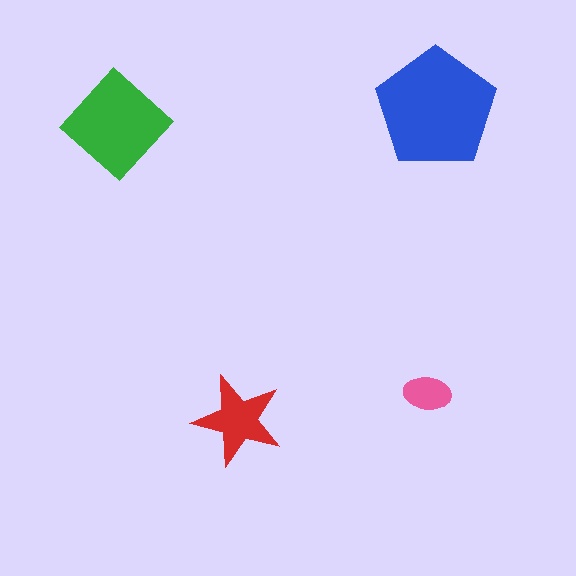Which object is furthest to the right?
The blue pentagon is rightmost.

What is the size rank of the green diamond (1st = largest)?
2nd.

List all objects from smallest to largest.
The pink ellipse, the red star, the green diamond, the blue pentagon.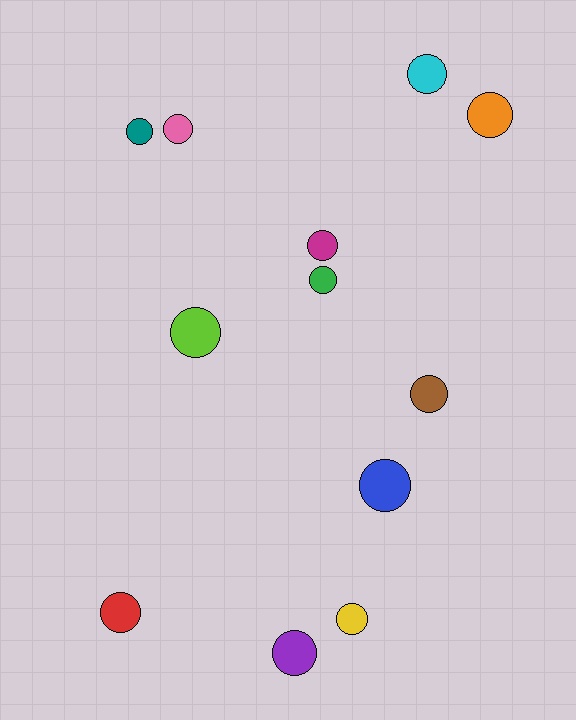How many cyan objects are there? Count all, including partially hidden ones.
There is 1 cyan object.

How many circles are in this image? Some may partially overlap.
There are 12 circles.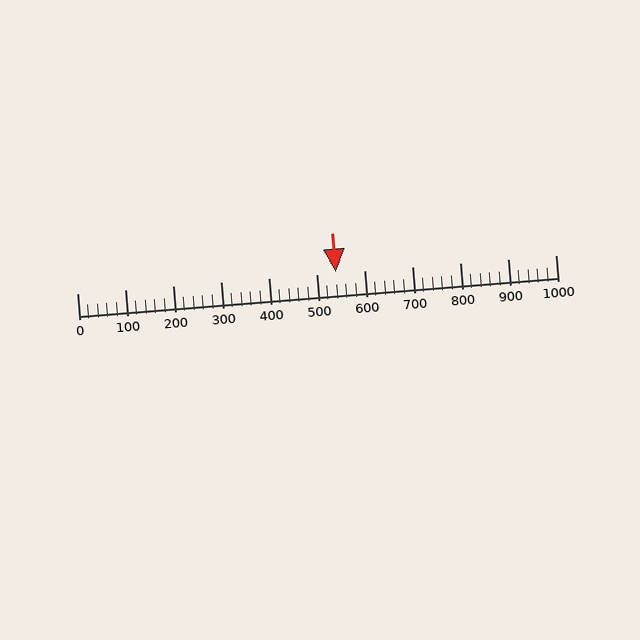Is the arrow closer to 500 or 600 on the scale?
The arrow is closer to 500.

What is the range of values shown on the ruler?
The ruler shows values from 0 to 1000.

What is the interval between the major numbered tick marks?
The major tick marks are spaced 100 units apart.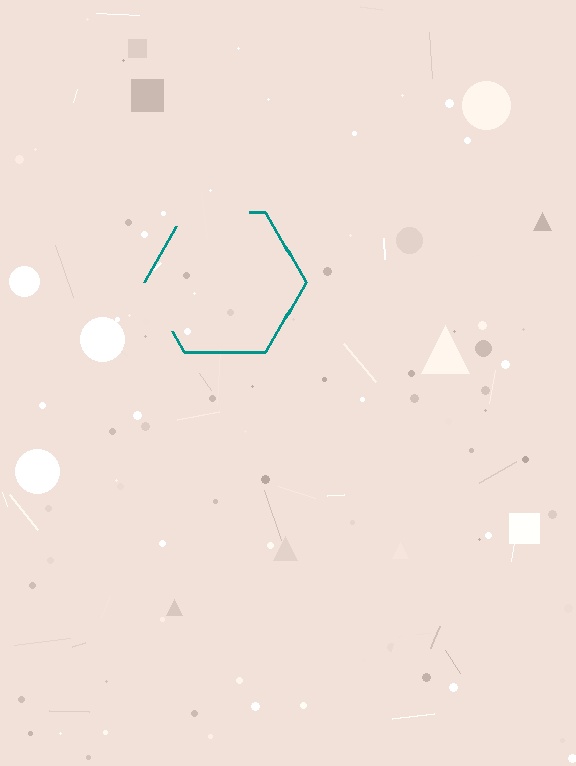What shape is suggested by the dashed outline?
The dashed outline suggests a hexagon.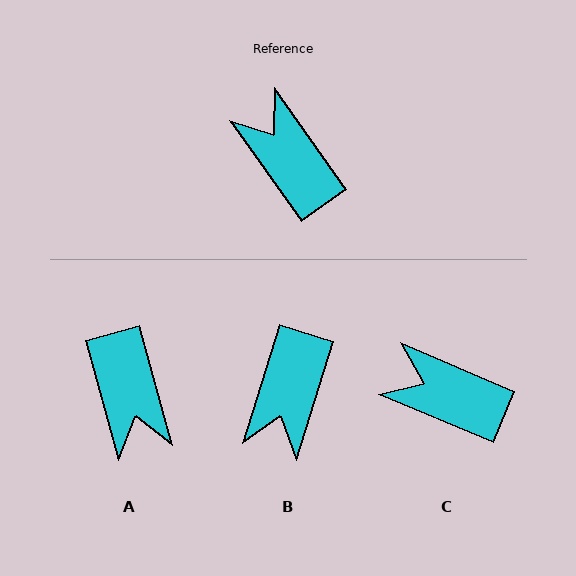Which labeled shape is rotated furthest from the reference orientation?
A, about 160 degrees away.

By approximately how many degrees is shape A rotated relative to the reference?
Approximately 160 degrees counter-clockwise.